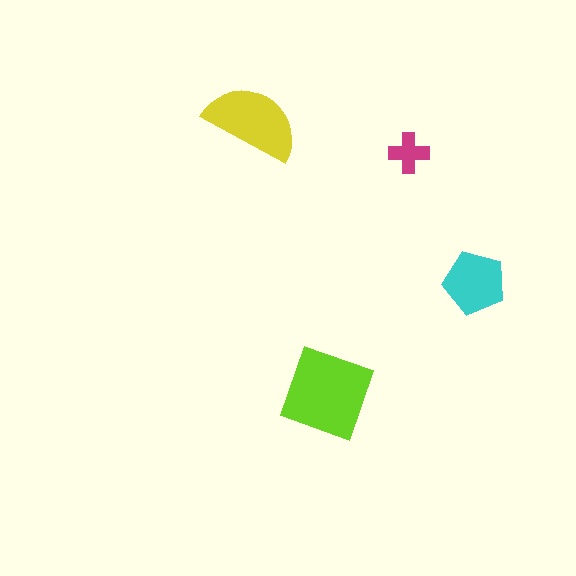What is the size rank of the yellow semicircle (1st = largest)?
2nd.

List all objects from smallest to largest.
The magenta cross, the cyan pentagon, the yellow semicircle, the lime diamond.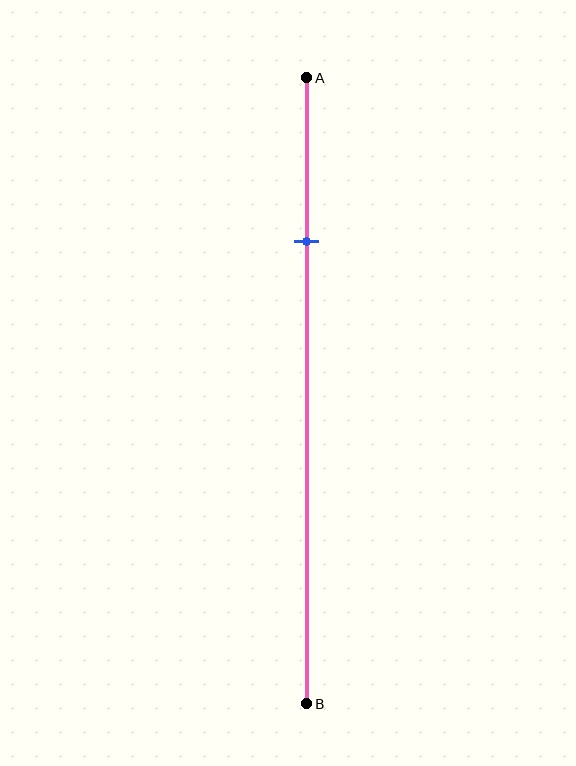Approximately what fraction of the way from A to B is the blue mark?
The blue mark is approximately 25% of the way from A to B.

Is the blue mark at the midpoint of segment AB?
No, the mark is at about 25% from A, not at the 50% midpoint.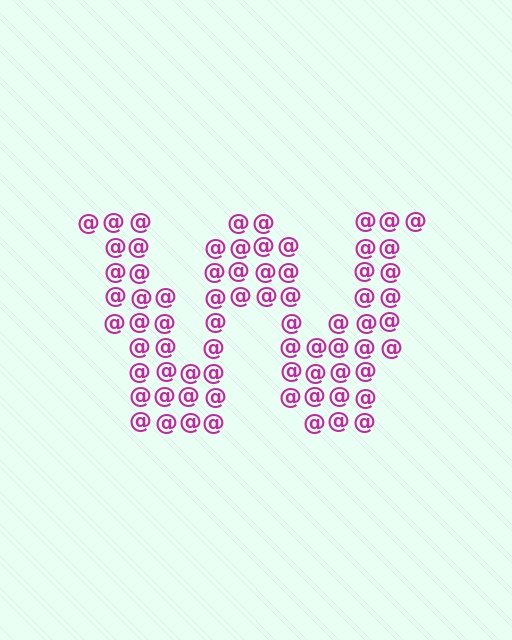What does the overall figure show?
The overall figure shows the letter W.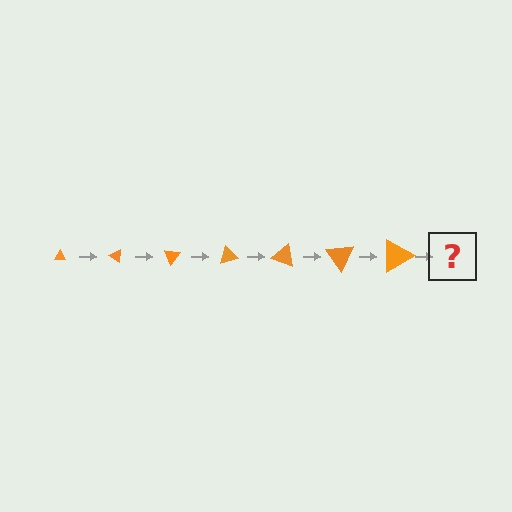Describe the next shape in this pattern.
It should be a triangle, larger than the previous one and rotated 245 degrees from the start.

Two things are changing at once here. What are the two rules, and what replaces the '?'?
The two rules are that the triangle grows larger each step and it rotates 35 degrees each step. The '?' should be a triangle, larger than the previous one and rotated 245 degrees from the start.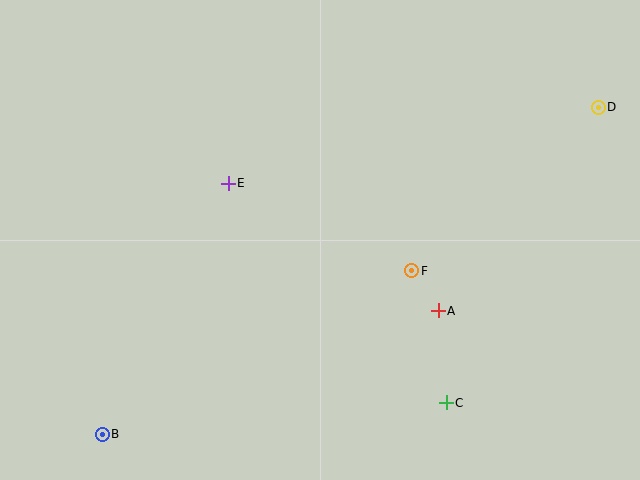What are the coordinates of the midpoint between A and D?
The midpoint between A and D is at (518, 209).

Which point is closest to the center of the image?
Point F at (412, 271) is closest to the center.